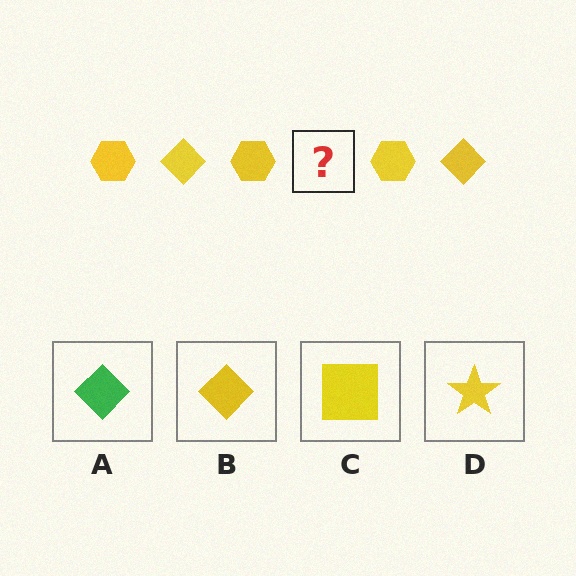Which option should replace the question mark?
Option B.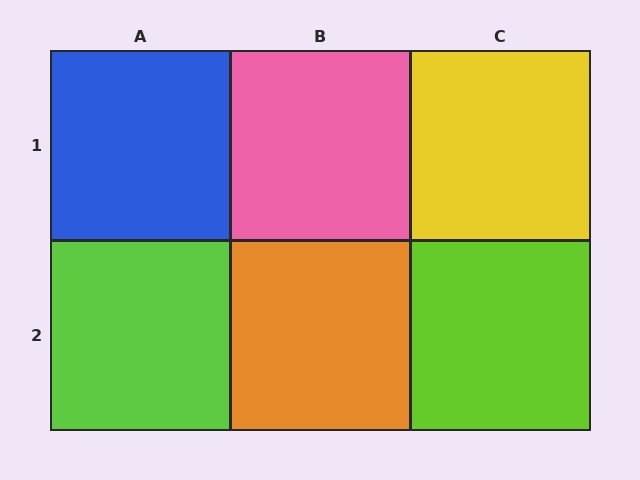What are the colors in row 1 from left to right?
Blue, pink, yellow.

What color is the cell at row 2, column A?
Lime.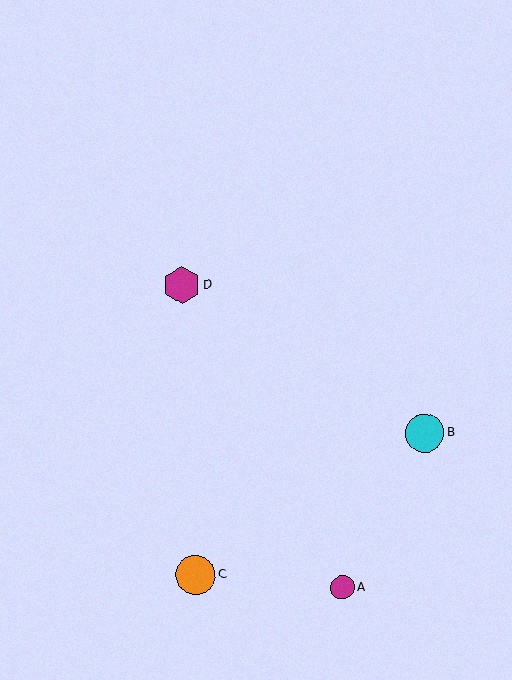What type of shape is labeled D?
Shape D is a magenta hexagon.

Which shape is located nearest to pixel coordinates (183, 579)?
The orange circle (labeled C) at (196, 575) is nearest to that location.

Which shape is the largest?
The orange circle (labeled C) is the largest.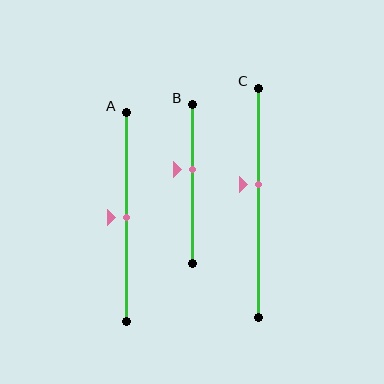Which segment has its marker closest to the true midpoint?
Segment A has its marker closest to the true midpoint.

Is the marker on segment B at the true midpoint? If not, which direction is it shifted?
No, the marker on segment B is shifted upward by about 9% of the segment length.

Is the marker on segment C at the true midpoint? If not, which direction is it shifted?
No, the marker on segment C is shifted upward by about 8% of the segment length.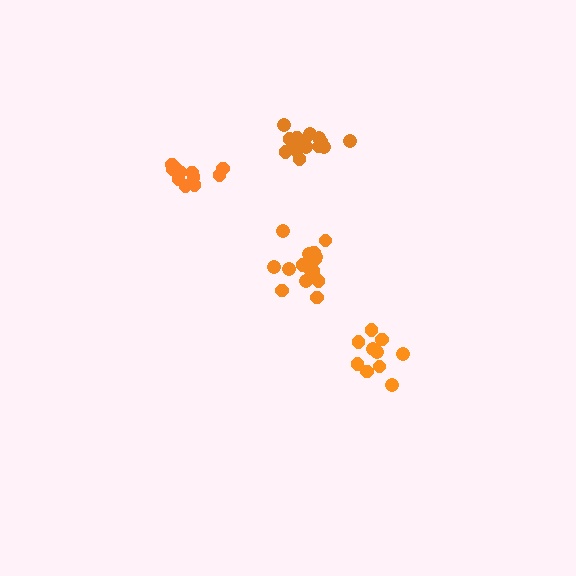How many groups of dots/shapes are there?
There are 4 groups.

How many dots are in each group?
Group 1: 11 dots, Group 2: 16 dots, Group 3: 10 dots, Group 4: 15 dots (52 total).